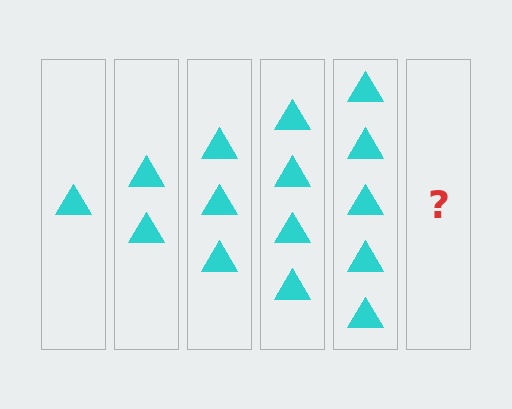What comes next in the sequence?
The next element should be 6 triangles.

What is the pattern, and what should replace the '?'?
The pattern is that each step adds one more triangle. The '?' should be 6 triangles.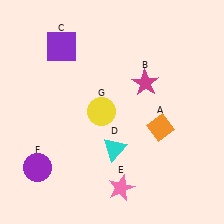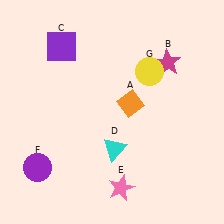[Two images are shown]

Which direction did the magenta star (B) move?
The magenta star (B) moved right.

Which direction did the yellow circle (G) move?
The yellow circle (G) moved right.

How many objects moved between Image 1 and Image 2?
3 objects moved between the two images.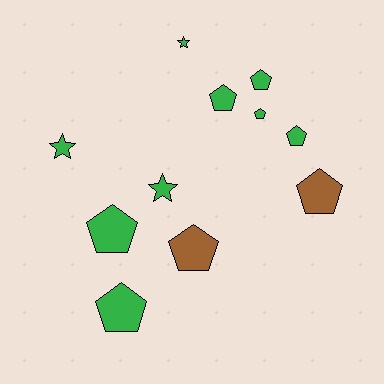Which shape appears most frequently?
Pentagon, with 8 objects.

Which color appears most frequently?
Green, with 9 objects.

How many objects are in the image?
There are 11 objects.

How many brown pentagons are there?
There are 2 brown pentagons.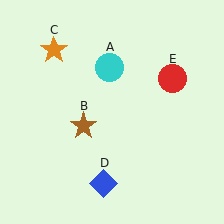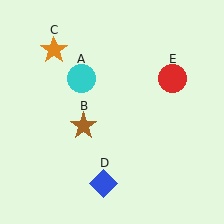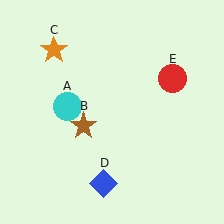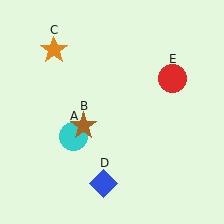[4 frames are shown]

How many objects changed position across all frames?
1 object changed position: cyan circle (object A).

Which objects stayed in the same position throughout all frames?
Brown star (object B) and orange star (object C) and blue diamond (object D) and red circle (object E) remained stationary.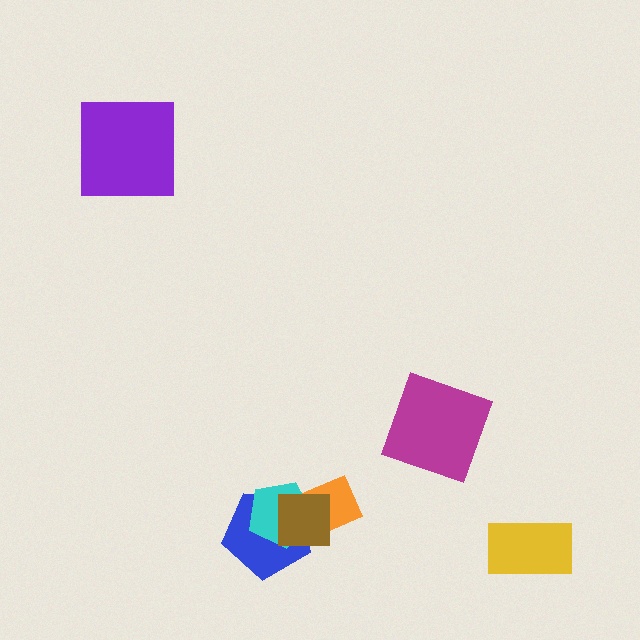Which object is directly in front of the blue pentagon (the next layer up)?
The cyan pentagon is directly in front of the blue pentagon.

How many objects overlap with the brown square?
3 objects overlap with the brown square.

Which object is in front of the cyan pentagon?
The brown square is in front of the cyan pentagon.